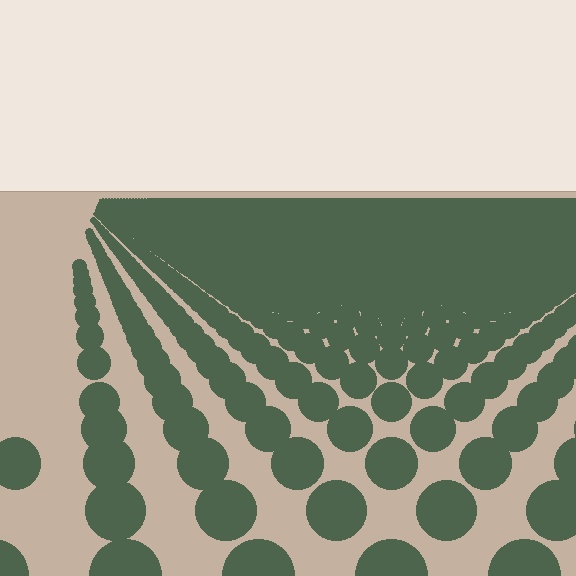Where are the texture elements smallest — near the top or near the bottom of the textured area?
Near the top.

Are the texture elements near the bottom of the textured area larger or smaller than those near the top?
Larger. Near the bottom, elements are closer to the viewer and appear at a bigger on-screen size.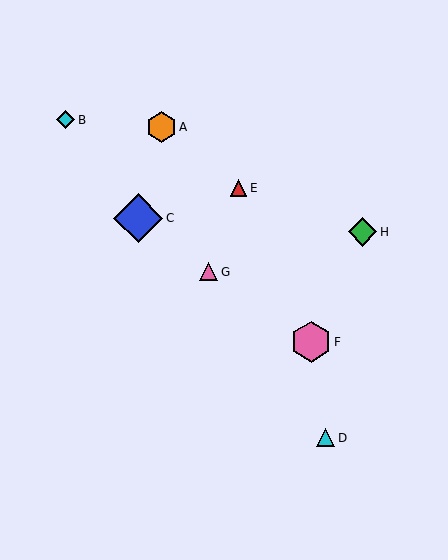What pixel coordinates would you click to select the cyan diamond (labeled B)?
Click at (66, 120) to select the cyan diamond B.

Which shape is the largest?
The blue diamond (labeled C) is the largest.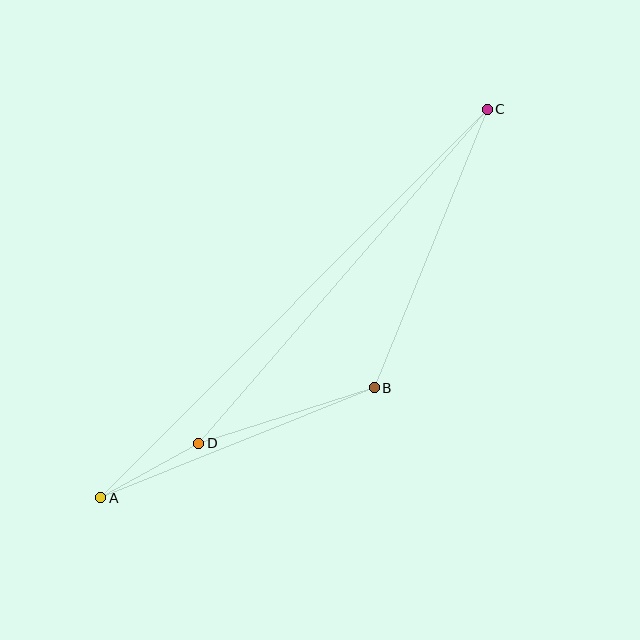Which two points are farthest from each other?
Points A and C are farthest from each other.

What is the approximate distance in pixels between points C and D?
The distance between C and D is approximately 441 pixels.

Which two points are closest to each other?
Points A and D are closest to each other.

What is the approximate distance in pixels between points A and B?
The distance between A and B is approximately 295 pixels.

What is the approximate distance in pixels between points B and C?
The distance between B and C is approximately 300 pixels.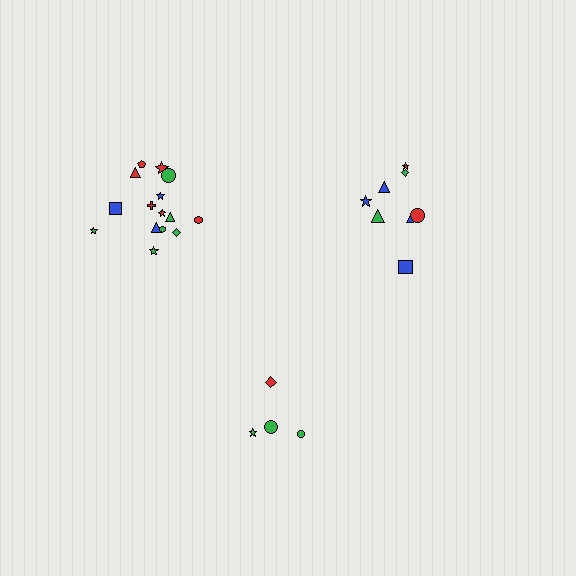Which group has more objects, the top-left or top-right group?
The top-left group.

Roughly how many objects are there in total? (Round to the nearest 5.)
Roughly 25 objects in total.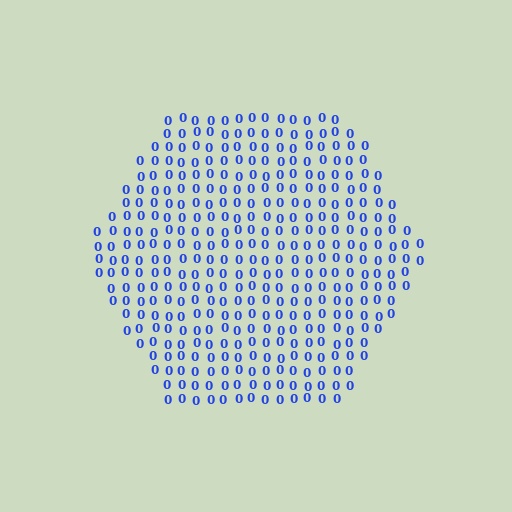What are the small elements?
The small elements are digit 0's.